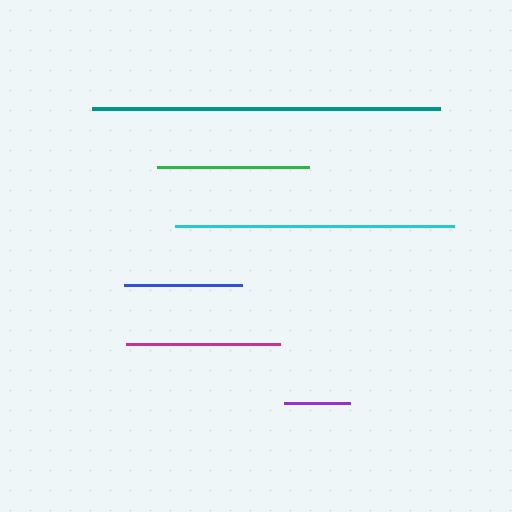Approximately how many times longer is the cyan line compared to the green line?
The cyan line is approximately 1.8 times the length of the green line.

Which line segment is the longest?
The teal line is the longest at approximately 348 pixels.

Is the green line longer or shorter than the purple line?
The green line is longer than the purple line.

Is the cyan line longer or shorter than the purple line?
The cyan line is longer than the purple line.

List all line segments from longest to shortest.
From longest to shortest: teal, cyan, magenta, green, blue, purple.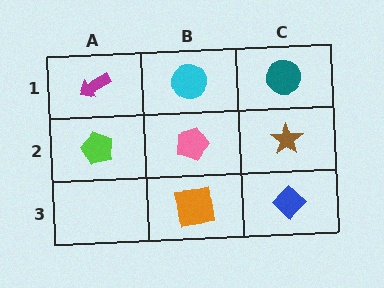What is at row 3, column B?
An orange square.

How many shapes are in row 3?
2 shapes.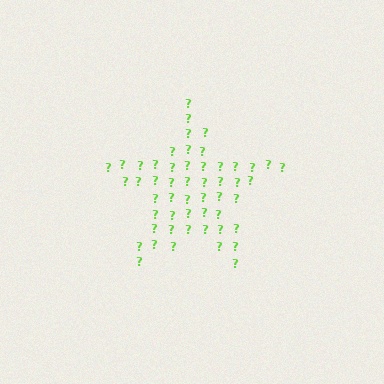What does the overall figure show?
The overall figure shows a star.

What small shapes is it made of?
It is made of small question marks.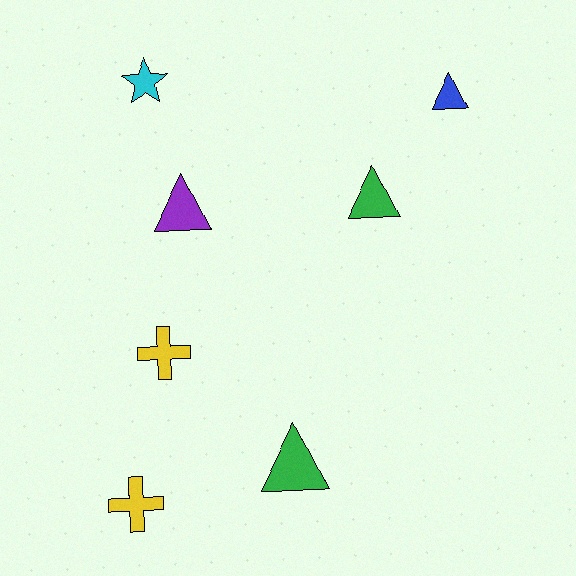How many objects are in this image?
There are 7 objects.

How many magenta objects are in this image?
There are no magenta objects.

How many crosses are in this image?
There are 2 crosses.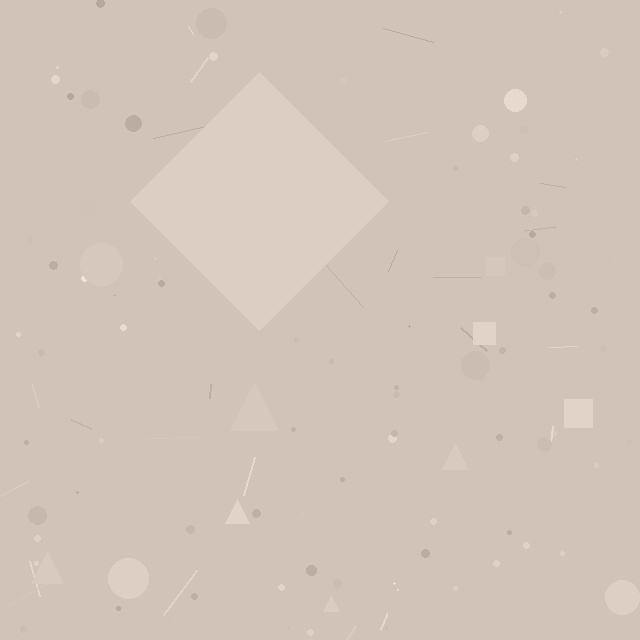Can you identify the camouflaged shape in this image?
The camouflaged shape is a diamond.